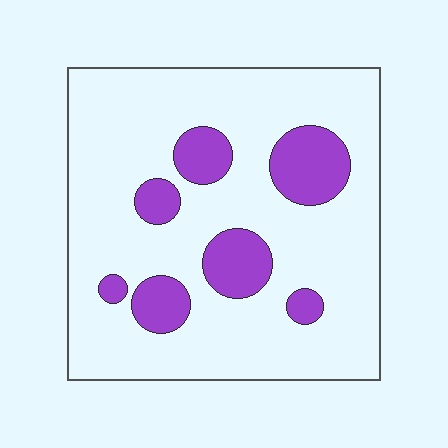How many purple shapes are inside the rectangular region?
7.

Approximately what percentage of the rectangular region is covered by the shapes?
Approximately 20%.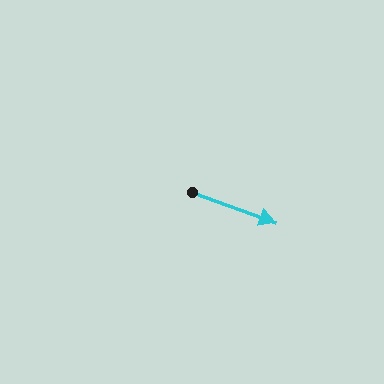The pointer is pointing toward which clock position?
Roughly 4 o'clock.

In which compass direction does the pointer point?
East.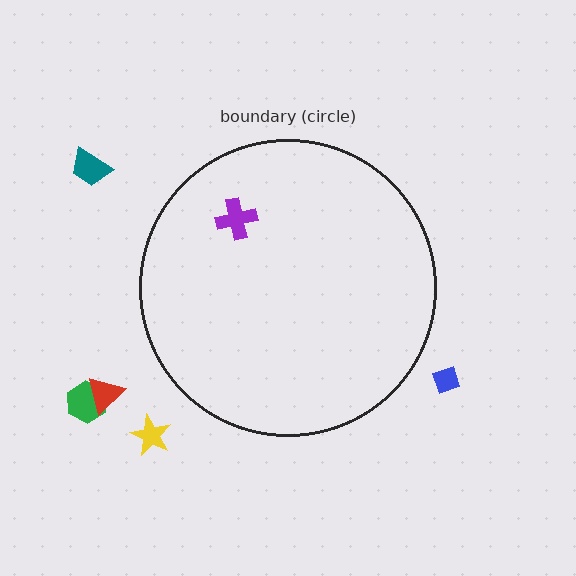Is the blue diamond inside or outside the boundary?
Outside.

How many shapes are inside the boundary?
1 inside, 5 outside.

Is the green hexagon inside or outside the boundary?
Outside.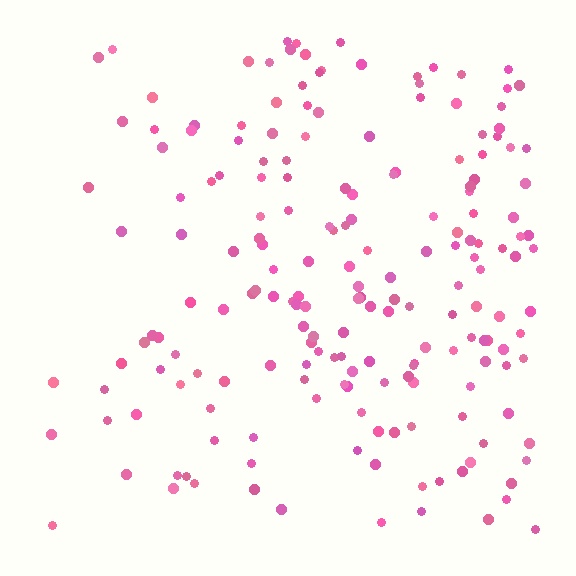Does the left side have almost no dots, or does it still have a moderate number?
Still a moderate number, just noticeably fewer than the right.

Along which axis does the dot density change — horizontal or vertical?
Horizontal.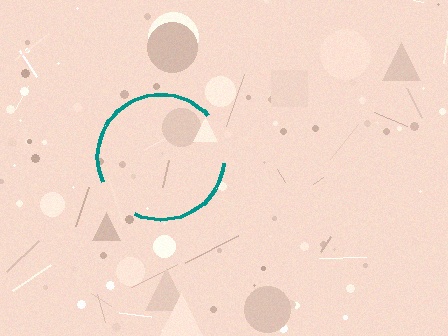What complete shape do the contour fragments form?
The contour fragments form a circle.